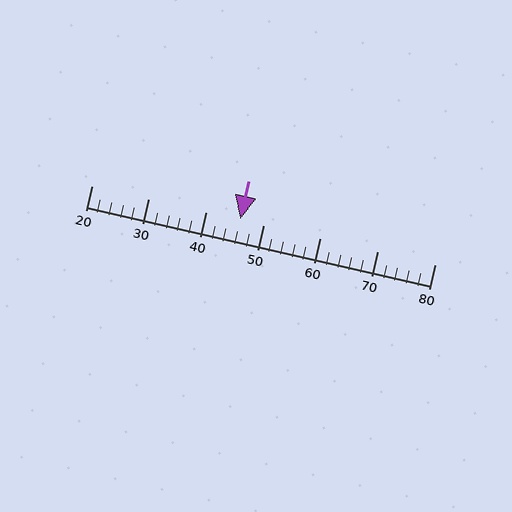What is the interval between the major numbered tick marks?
The major tick marks are spaced 10 units apart.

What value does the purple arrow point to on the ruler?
The purple arrow points to approximately 46.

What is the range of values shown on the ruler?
The ruler shows values from 20 to 80.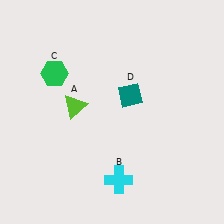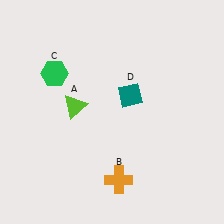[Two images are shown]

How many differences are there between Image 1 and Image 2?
There is 1 difference between the two images.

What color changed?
The cross (B) changed from cyan in Image 1 to orange in Image 2.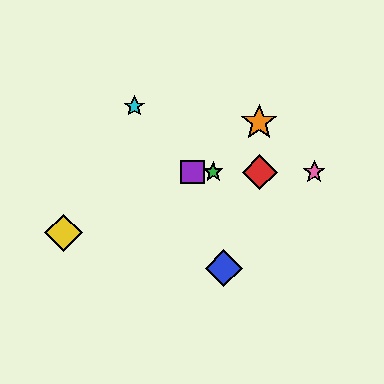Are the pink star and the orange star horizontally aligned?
No, the pink star is at y≈172 and the orange star is at y≈122.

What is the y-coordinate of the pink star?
The pink star is at y≈172.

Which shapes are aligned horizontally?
The red diamond, the green star, the purple square, the pink star are aligned horizontally.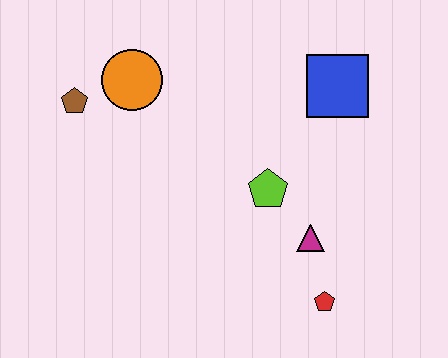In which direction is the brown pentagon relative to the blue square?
The brown pentagon is to the left of the blue square.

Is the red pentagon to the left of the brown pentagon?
No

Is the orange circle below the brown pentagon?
No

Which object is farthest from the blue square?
The brown pentagon is farthest from the blue square.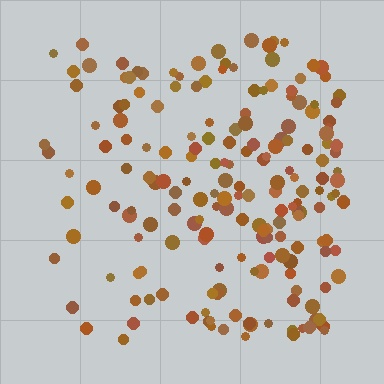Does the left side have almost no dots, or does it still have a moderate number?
Still a moderate number, just noticeably fewer than the right.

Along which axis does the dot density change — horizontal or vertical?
Horizontal.